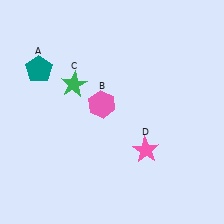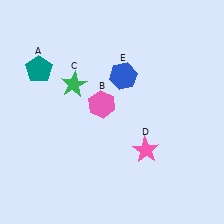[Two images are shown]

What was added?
A blue hexagon (E) was added in Image 2.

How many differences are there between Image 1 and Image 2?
There is 1 difference between the two images.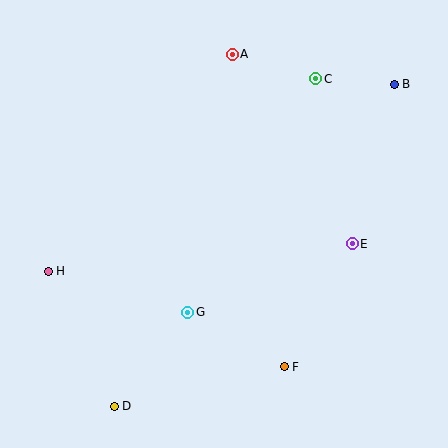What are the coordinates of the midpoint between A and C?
The midpoint between A and C is at (274, 67).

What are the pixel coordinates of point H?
Point H is at (48, 271).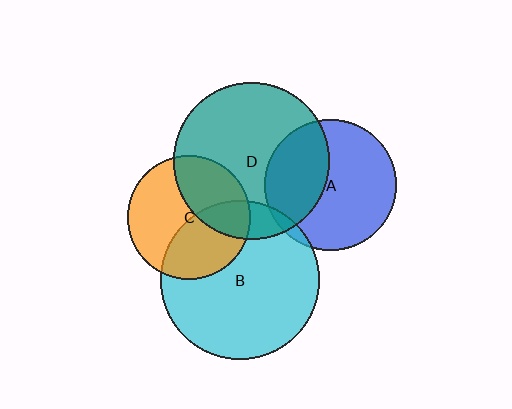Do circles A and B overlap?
Yes.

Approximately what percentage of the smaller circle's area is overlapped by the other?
Approximately 5%.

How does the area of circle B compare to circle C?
Approximately 1.6 times.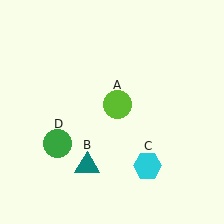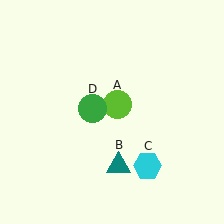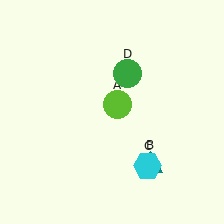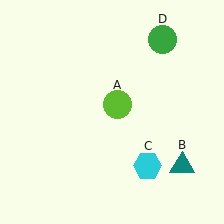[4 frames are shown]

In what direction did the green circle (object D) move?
The green circle (object D) moved up and to the right.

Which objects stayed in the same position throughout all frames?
Lime circle (object A) and cyan hexagon (object C) remained stationary.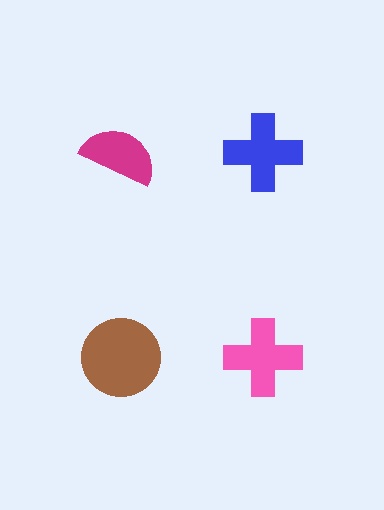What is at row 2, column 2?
A pink cross.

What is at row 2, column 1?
A brown circle.